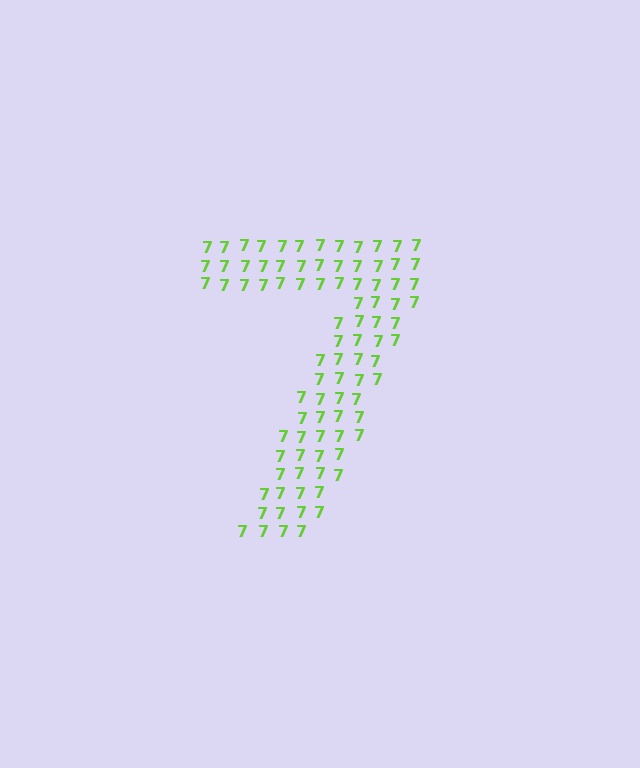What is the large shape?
The large shape is the digit 7.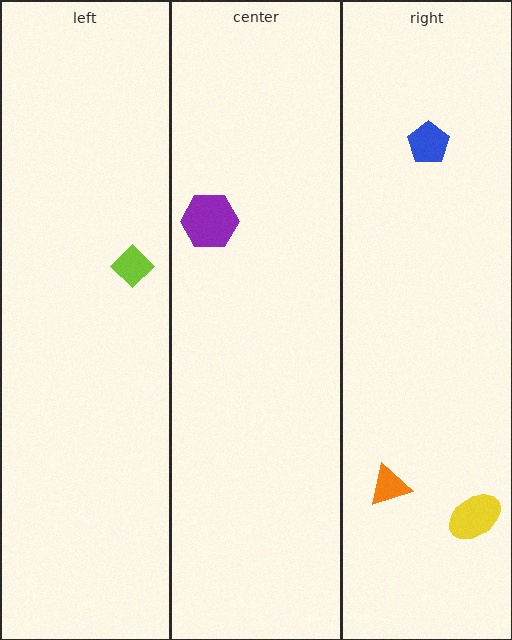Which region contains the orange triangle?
The right region.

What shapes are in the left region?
The lime diamond.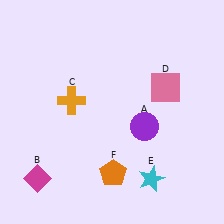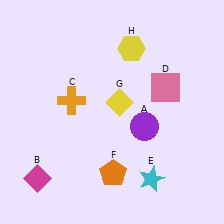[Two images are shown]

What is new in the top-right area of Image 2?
A yellow hexagon (H) was added in the top-right area of Image 2.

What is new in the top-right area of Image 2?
A yellow diamond (G) was added in the top-right area of Image 2.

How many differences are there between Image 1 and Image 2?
There are 2 differences between the two images.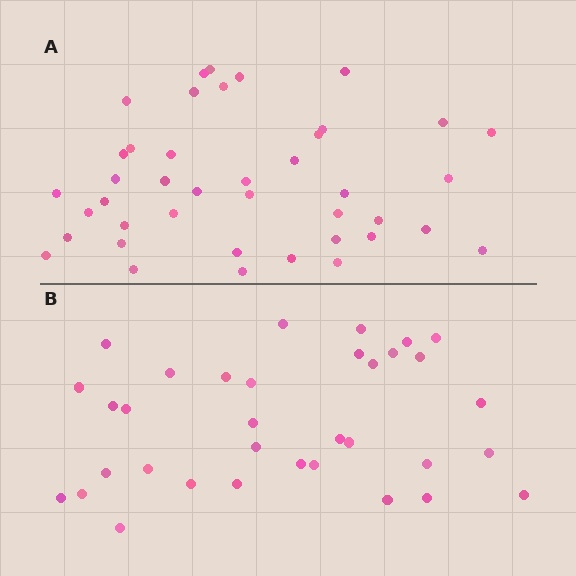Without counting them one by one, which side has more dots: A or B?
Region A (the top region) has more dots.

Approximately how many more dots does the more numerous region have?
Region A has roughly 8 or so more dots than region B.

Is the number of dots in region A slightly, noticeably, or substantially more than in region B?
Region A has only slightly more — the two regions are fairly close. The ratio is roughly 1.2 to 1.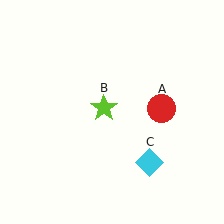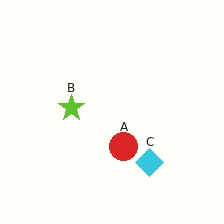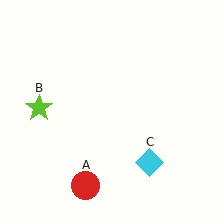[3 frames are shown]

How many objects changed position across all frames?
2 objects changed position: red circle (object A), lime star (object B).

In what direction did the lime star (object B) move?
The lime star (object B) moved left.